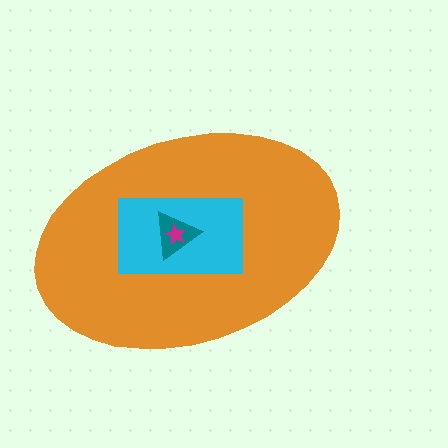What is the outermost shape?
The orange ellipse.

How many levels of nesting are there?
4.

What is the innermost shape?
The magenta star.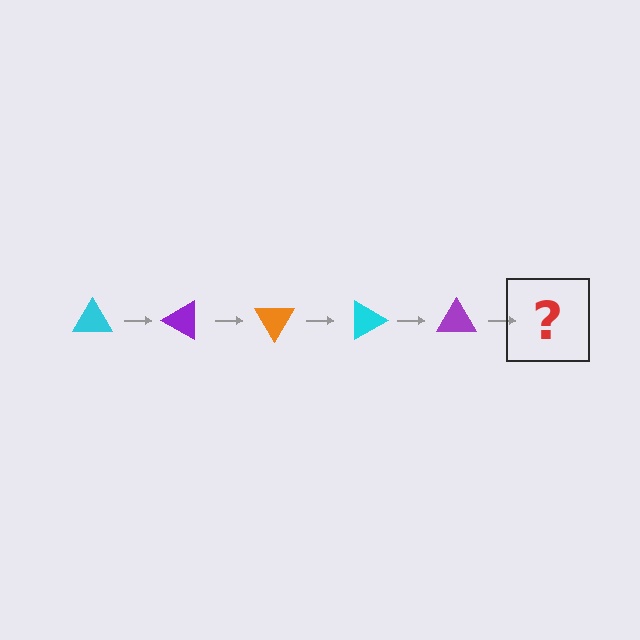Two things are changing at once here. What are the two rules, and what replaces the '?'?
The two rules are that it rotates 30 degrees each step and the color cycles through cyan, purple, and orange. The '?' should be an orange triangle, rotated 150 degrees from the start.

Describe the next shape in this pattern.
It should be an orange triangle, rotated 150 degrees from the start.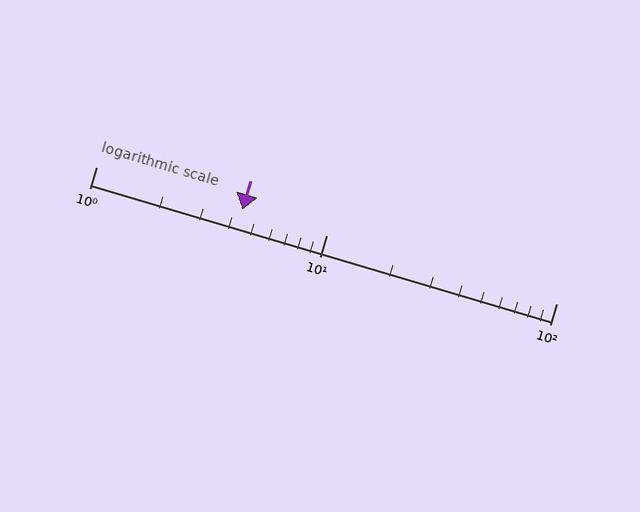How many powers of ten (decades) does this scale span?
The scale spans 2 decades, from 1 to 100.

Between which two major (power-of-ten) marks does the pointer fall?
The pointer is between 1 and 10.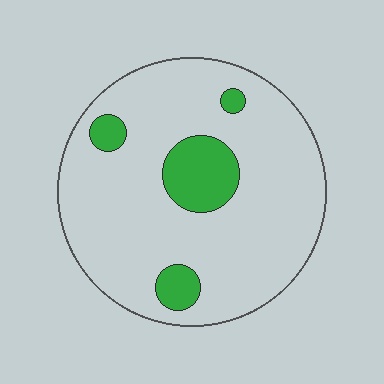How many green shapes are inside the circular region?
4.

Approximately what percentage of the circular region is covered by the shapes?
Approximately 15%.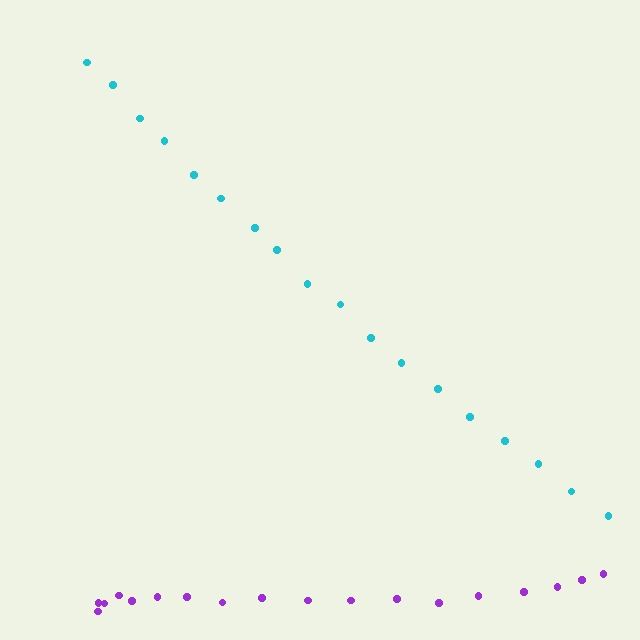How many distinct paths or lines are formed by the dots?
There are 2 distinct paths.